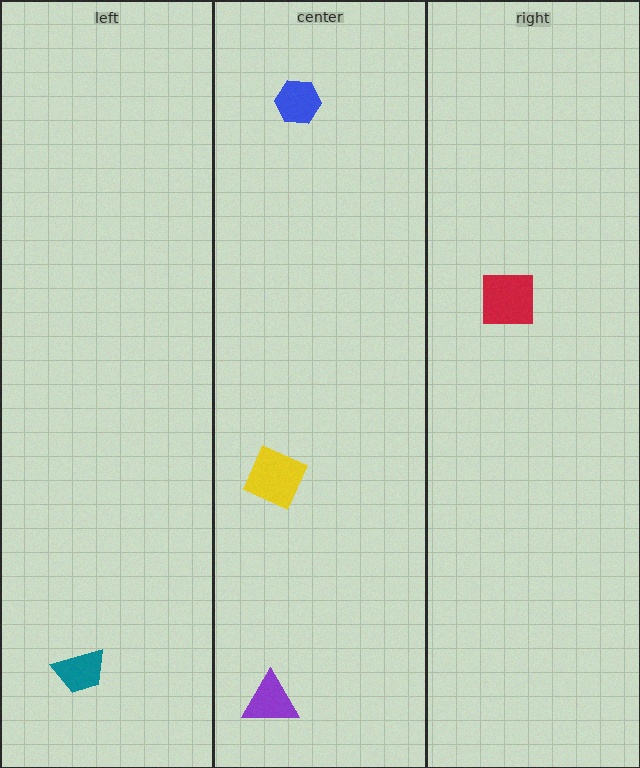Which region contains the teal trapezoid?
The left region.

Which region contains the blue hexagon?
The center region.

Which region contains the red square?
The right region.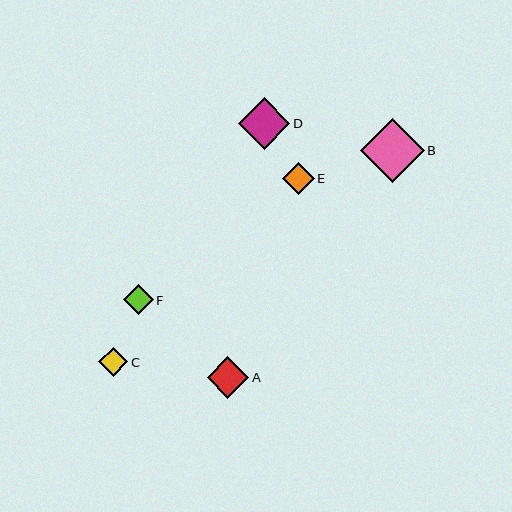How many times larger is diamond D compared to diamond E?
Diamond D is approximately 1.6 times the size of diamond E.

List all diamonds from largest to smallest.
From largest to smallest: B, D, A, E, F, C.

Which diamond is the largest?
Diamond B is the largest with a size of approximately 64 pixels.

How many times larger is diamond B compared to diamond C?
Diamond B is approximately 2.2 times the size of diamond C.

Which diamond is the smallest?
Diamond C is the smallest with a size of approximately 29 pixels.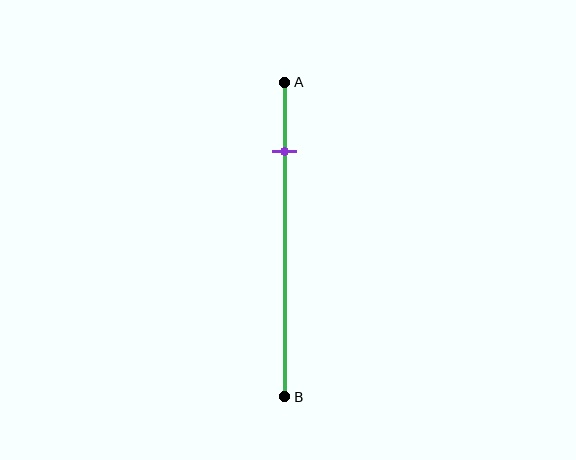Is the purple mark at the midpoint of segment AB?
No, the mark is at about 20% from A, not at the 50% midpoint.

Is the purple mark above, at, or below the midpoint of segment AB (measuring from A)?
The purple mark is above the midpoint of segment AB.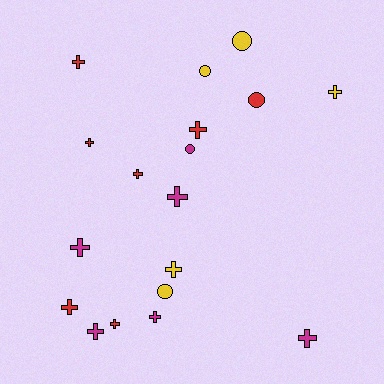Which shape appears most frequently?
Cross, with 13 objects.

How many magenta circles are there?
There is 1 magenta circle.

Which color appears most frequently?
Red, with 7 objects.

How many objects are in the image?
There are 18 objects.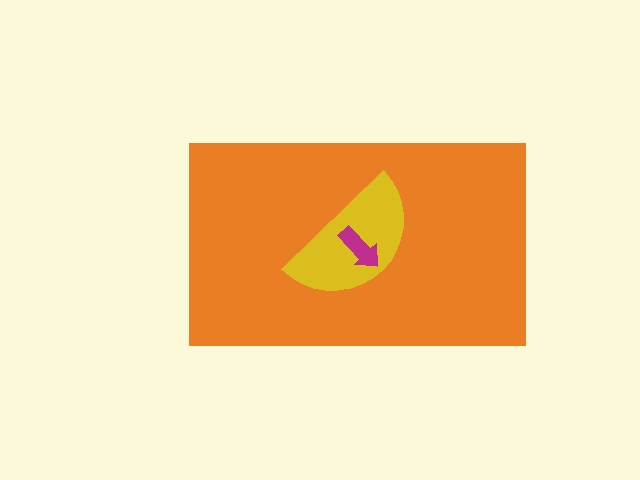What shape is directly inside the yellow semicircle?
The magenta arrow.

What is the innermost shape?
The magenta arrow.